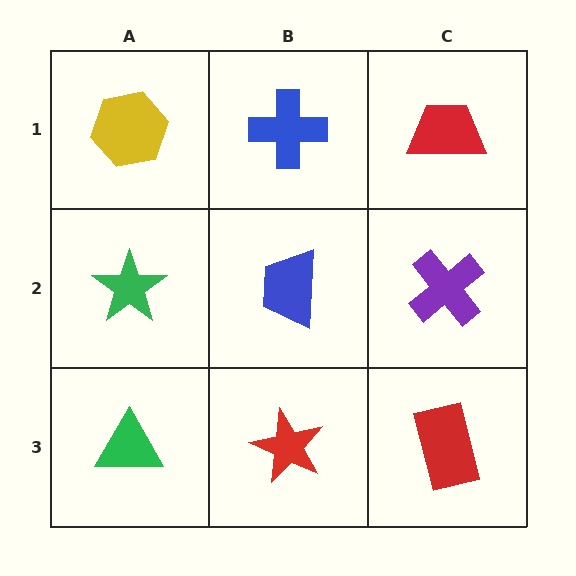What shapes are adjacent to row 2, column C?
A red trapezoid (row 1, column C), a red rectangle (row 3, column C), a blue trapezoid (row 2, column B).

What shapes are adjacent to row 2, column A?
A yellow hexagon (row 1, column A), a green triangle (row 3, column A), a blue trapezoid (row 2, column B).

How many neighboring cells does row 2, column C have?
3.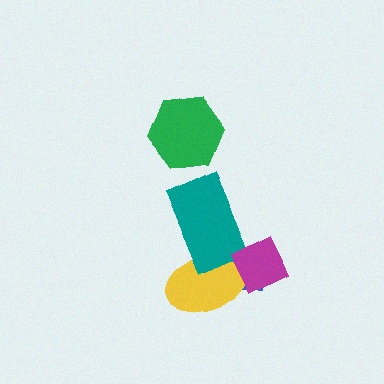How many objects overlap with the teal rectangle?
3 objects overlap with the teal rectangle.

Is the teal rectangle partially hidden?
Yes, it is partially covered by another shape.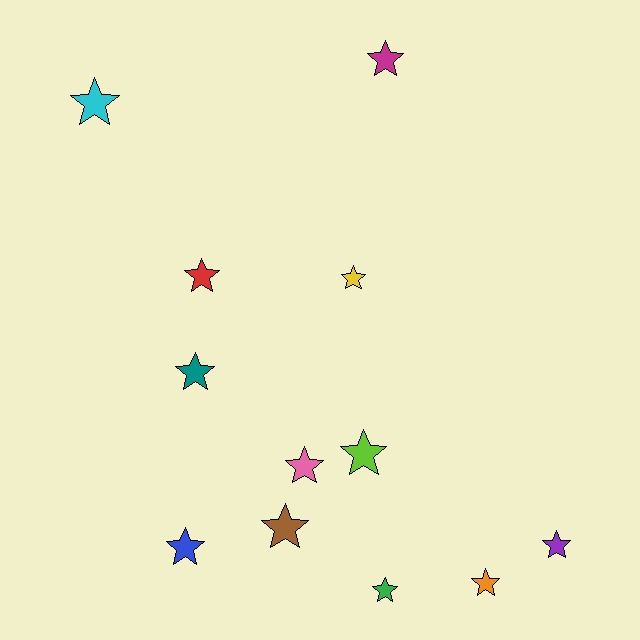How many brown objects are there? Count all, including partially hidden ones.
There is 1 brown object.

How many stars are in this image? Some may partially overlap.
There are 12 stars.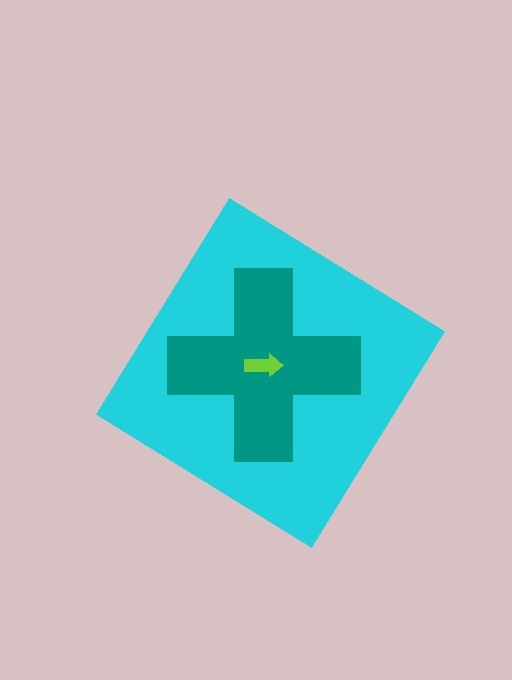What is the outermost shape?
The cyan diamond.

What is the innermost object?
The lime arrow.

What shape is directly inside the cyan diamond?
The teal cross.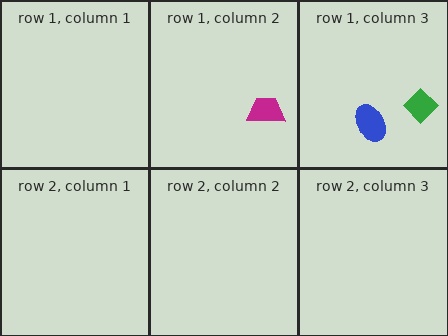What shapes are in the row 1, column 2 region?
The magenta trapezoid.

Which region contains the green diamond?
The row 1, column 3 region.